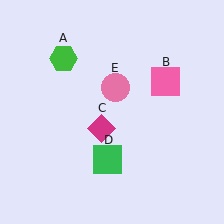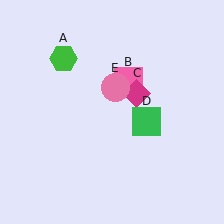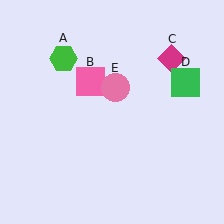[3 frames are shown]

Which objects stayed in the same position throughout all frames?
Green hexagon (object A) and pink circle (object E) remained stationary.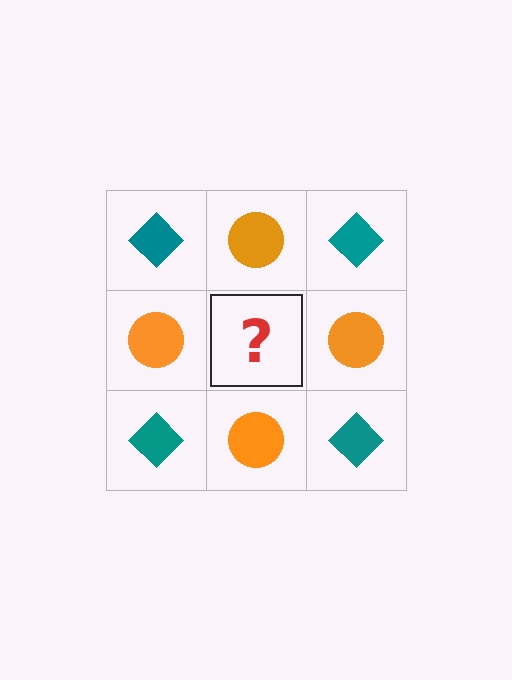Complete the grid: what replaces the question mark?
The question mark should be replaced with a teal diamond.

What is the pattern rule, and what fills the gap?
The rule is that it alternates teal diamond and orange circle in a checkerboard pattern. The gap should be filled with a teal diamond.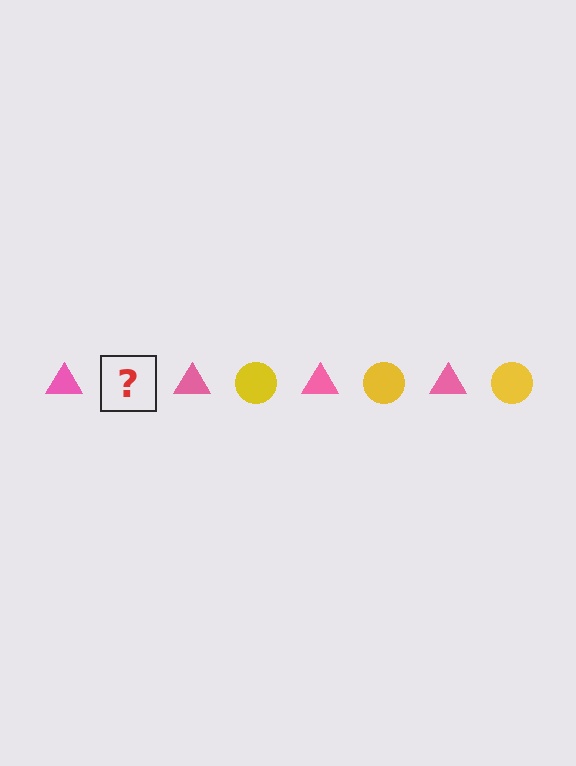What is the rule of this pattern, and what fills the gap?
The rule is that the pattern alternates between pink triangle and yellow circle. The gap should be filled with a yellow circle.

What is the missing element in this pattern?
The missing element is a yellow circle.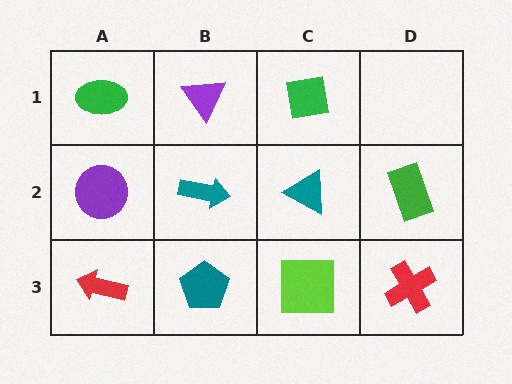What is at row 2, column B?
A teal arrow.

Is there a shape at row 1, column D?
No, that cell is empty.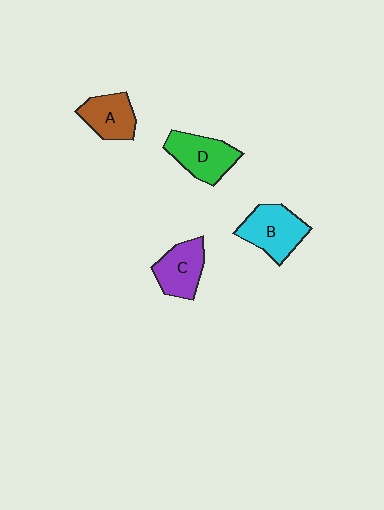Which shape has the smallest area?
Shape A (brown).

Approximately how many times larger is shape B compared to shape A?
Approximately 1.3 times.